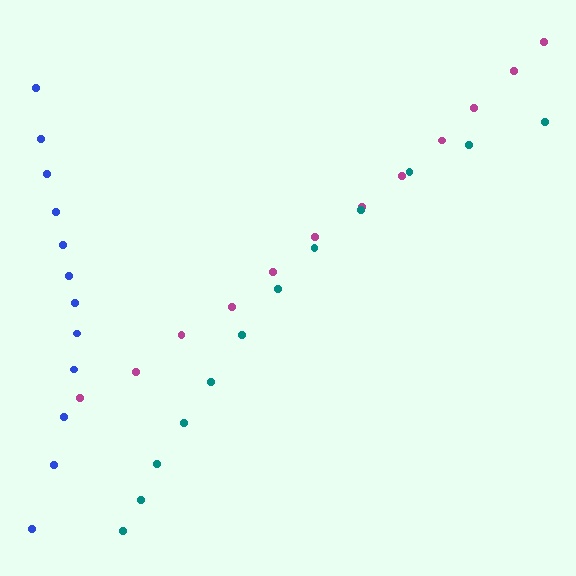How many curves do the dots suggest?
There are 3 distinct paths.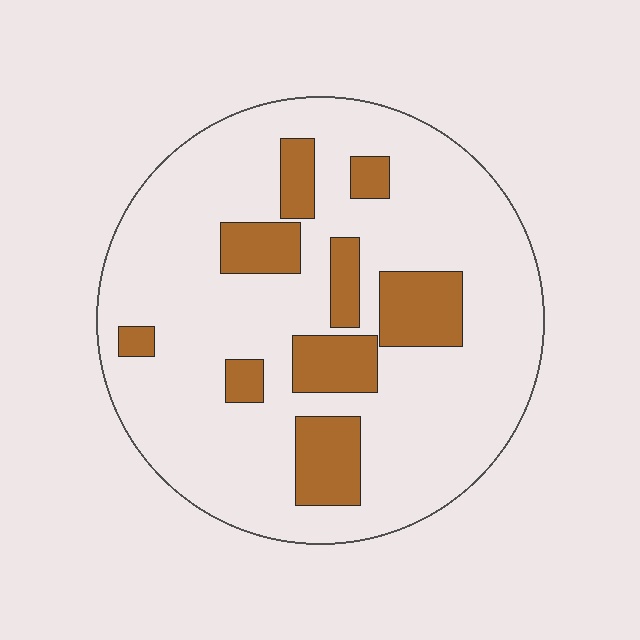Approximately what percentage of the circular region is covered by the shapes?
Approximately 20%.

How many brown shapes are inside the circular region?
9.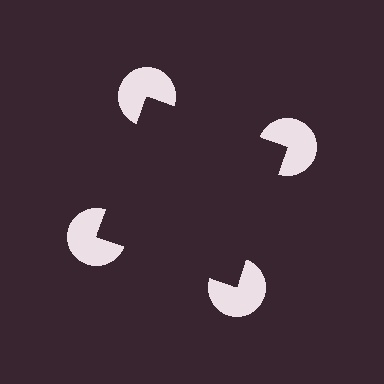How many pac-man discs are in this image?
There are 4 — one at each vertex of the illusory square.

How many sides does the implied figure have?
4 sides.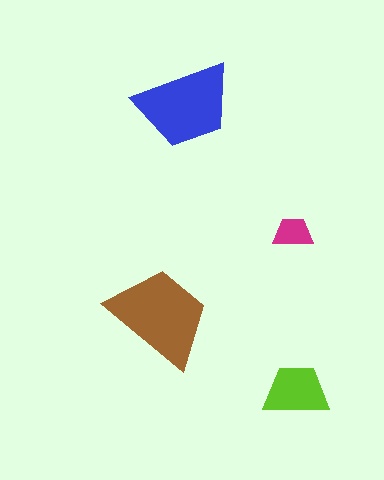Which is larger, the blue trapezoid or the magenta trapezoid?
The blue one.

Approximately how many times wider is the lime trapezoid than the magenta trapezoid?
About 1.5 times wider.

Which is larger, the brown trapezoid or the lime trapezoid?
The brown one.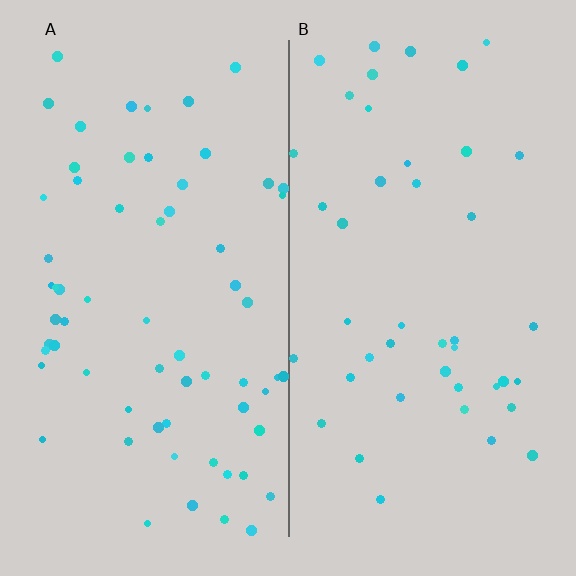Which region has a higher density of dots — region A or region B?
A (the left).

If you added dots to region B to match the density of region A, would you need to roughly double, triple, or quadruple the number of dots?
Approximately double.